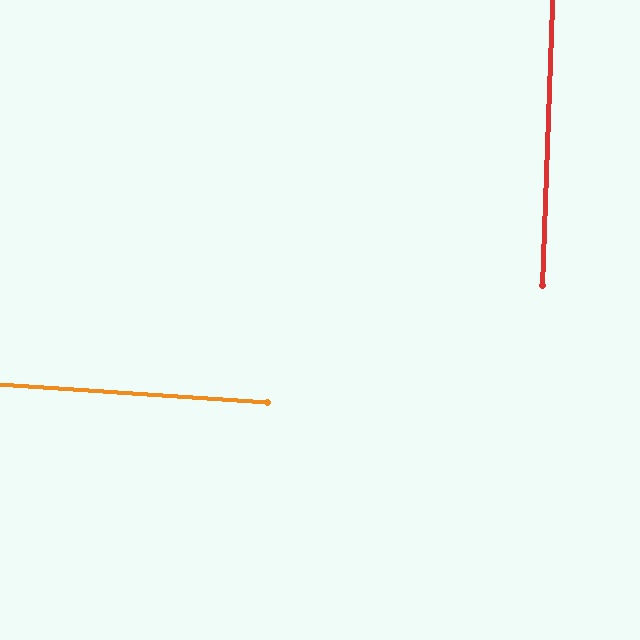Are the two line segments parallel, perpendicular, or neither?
Perpendicular — they meet at approximately 88°.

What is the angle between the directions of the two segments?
Approximately 88 degrees.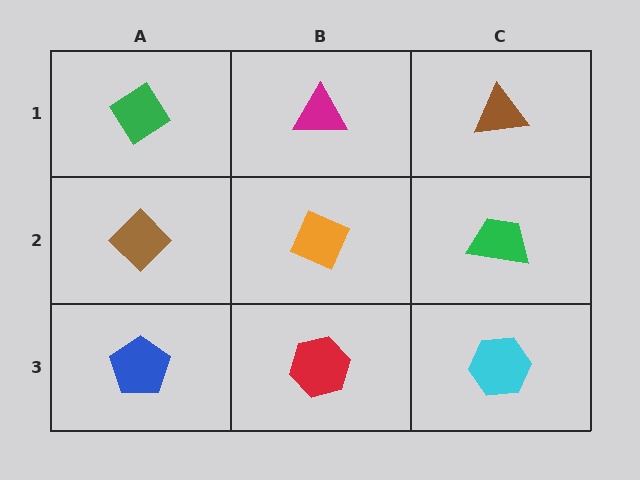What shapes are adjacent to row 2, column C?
A brown triangle (row 1, column C), a cyan hexagon (row 3, column C), an orange diamond (row 2, column B).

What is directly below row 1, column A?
A brown diamond.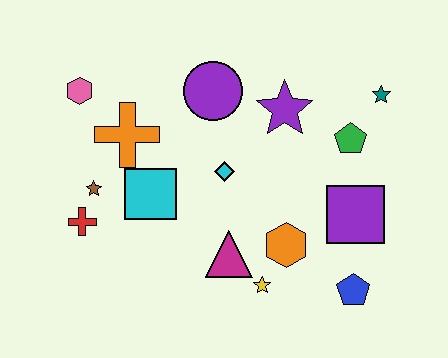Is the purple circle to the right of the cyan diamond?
No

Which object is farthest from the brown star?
The teal star is farthest from the brown star.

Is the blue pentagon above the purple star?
No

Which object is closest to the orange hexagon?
The yellow star is closest to the orange hexagon.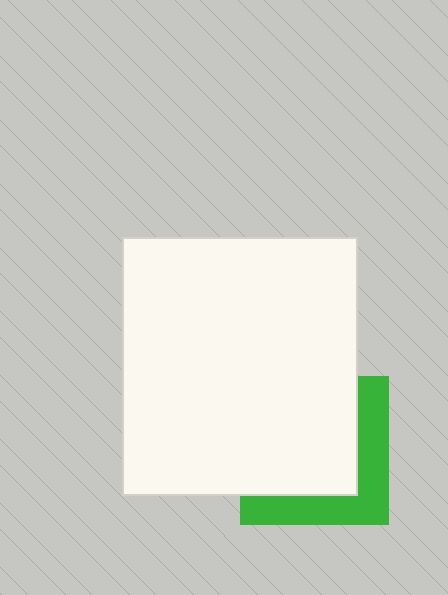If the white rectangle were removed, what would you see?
You would see the complete green square.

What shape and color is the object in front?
The object in front is a white rectangle.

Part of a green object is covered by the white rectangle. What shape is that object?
It is a square.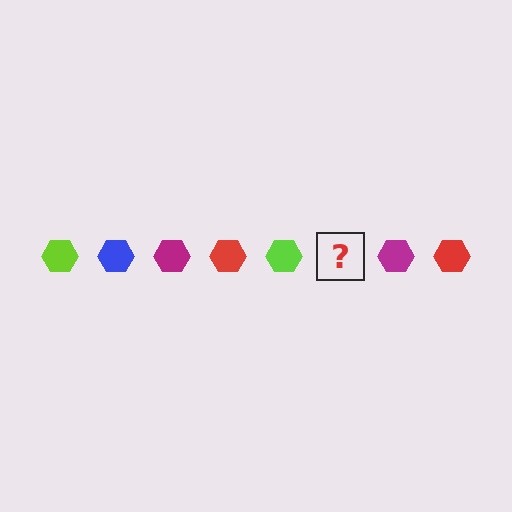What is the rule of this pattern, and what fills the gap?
The rule is that the pattern cycles through lime, blue, magenta, red hexagons. The gap should be filled with a blue hexagon.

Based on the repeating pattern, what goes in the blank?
The blank should be a blue hexagon.